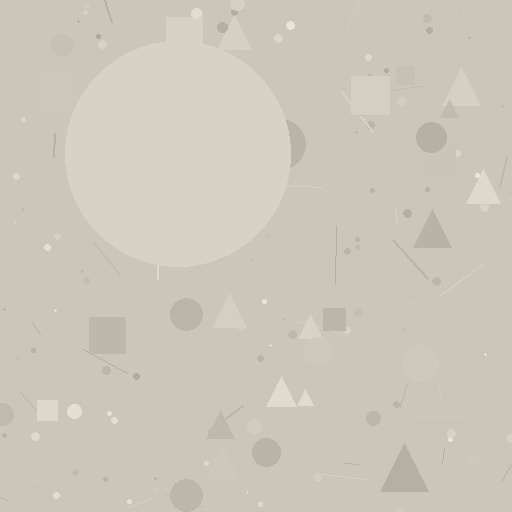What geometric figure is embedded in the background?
A circle is embedded in the background.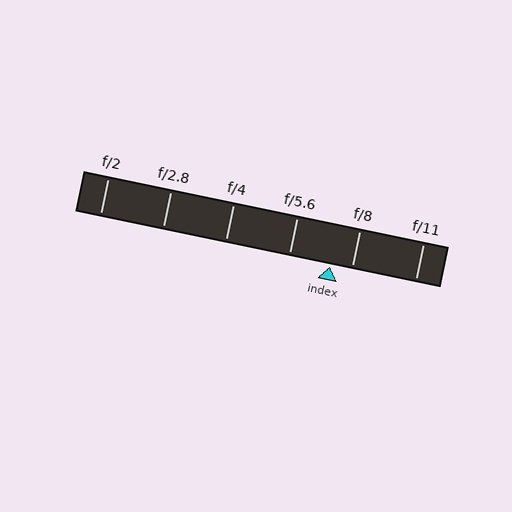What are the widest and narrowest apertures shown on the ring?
The widest aperture shown is f/2 and the narrowest is f/11.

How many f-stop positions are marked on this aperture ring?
There are 6 f-stop positions marked.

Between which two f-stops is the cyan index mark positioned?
The index mark is between f/5.6 and f/8.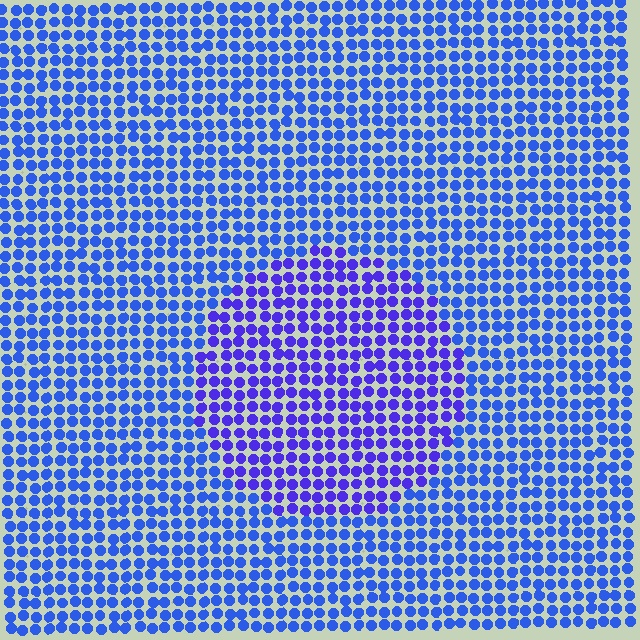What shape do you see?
I see a circle.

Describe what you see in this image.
The image is filled with small blue elements in a uniform arrangement. A circle-shaped region is visible where the elements are tinted to a slightly different hue, forming a subtle color boundary.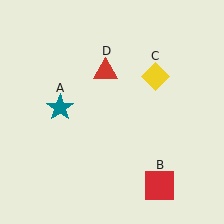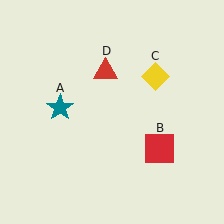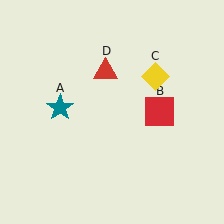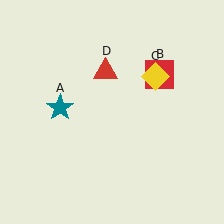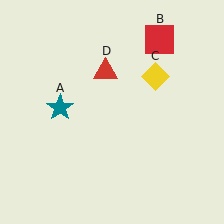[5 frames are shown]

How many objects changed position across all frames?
1 object changed position: red square (object B).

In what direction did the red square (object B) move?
The red square (object B) moved up.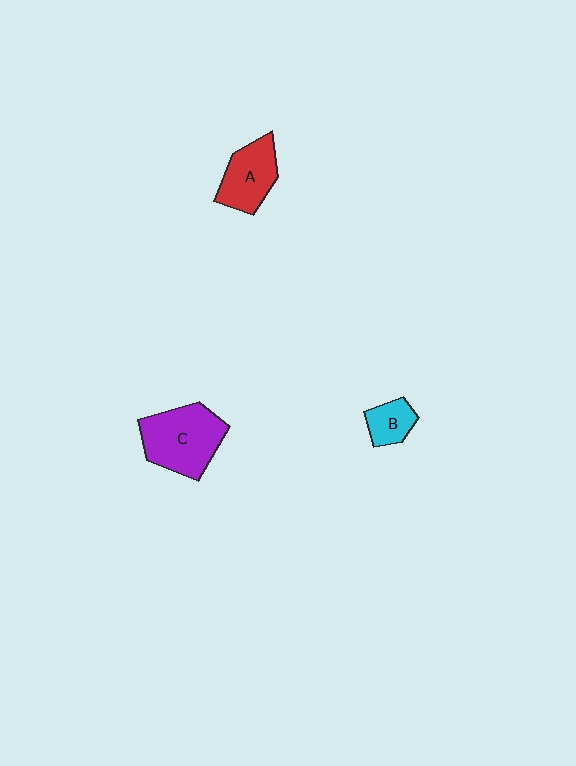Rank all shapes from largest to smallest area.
From largest to smallest: C (purple), A (red), B (cyan).